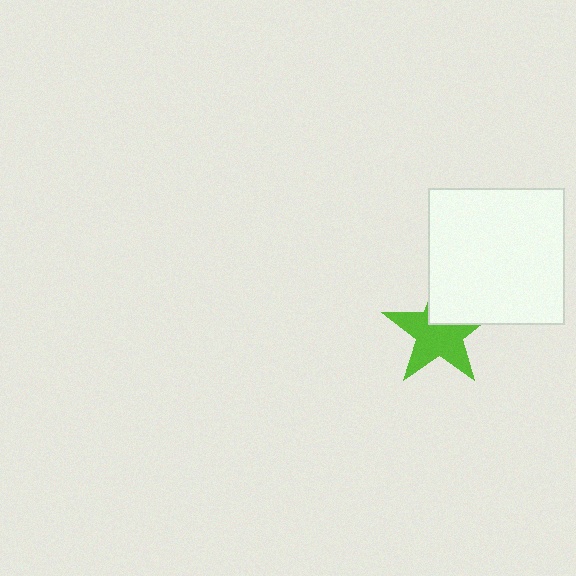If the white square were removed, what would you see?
You would see the complete lime star.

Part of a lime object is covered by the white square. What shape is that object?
It is a star.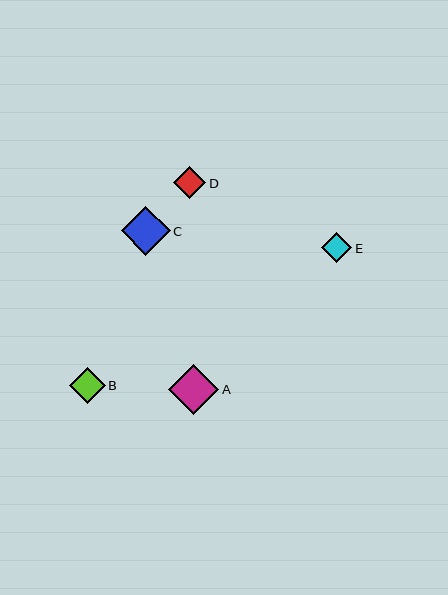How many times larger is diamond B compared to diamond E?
Diamond B is approximately 1.2 times the size of diamond E.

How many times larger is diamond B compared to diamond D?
Diamond B is approximately 1.1 times the size of diamond D.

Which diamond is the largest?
Diamond A is the largest with a size of approximately 50 pixels.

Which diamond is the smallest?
Diamond E is the smallest with a size of approximately 30 pixels.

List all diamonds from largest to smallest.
From largest to smallest: A, C, B, D, E.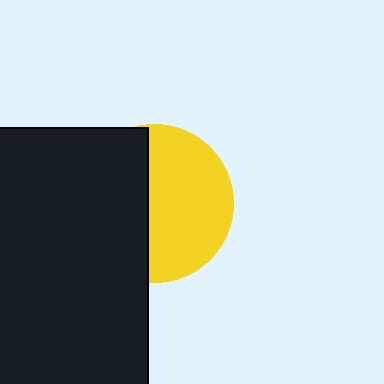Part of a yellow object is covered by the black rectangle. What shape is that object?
It is a circle.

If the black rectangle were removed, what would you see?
You would see the complete yellow circle.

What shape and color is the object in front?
The object in front is a black rectangle.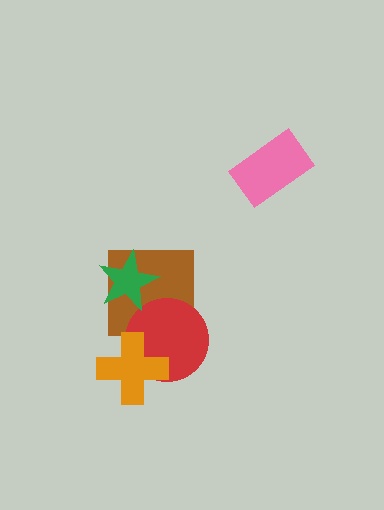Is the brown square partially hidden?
Yes, it is partially covered by another shape.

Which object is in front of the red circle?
The orange cross is in front of the red circle.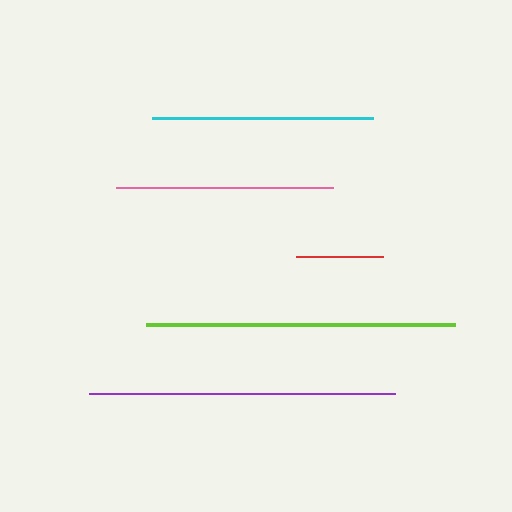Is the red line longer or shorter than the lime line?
The lime line is longer than the red line.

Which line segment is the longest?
The lime line is the longest at approximately 309 pixels.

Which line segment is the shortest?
The red line is the shortest at approximately 88 pixels.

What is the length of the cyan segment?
The cyan segment is approximately 221 pixels long.